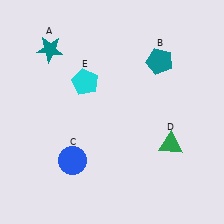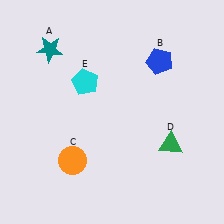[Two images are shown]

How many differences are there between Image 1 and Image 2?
There are 2 differences between the two images.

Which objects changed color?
B changed from teal to blue. C changed from blue to orange.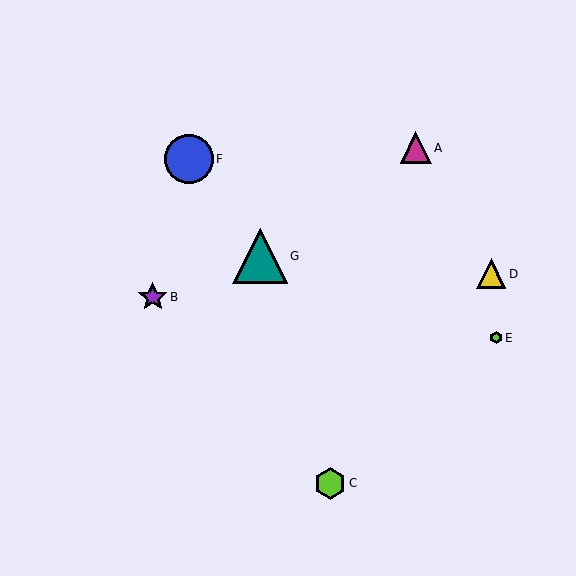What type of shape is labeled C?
Shape C is a lime hexagon.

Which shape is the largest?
The teal triangle (labeled G) is the largest.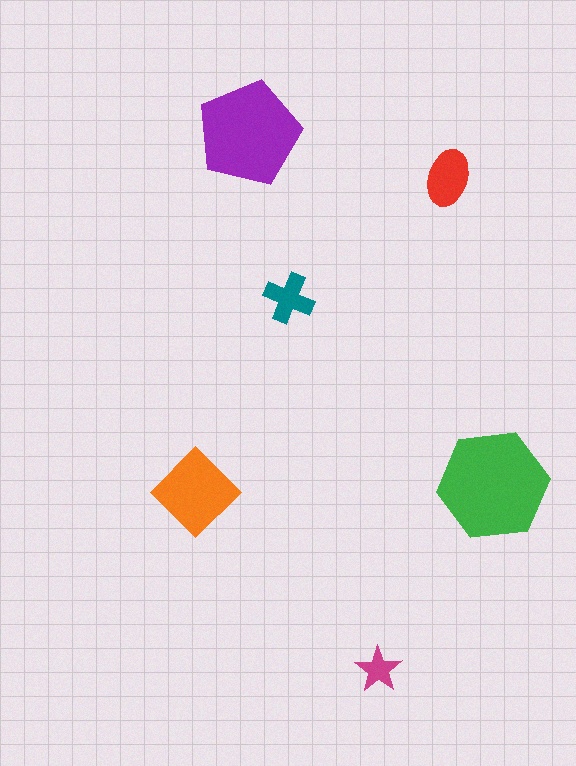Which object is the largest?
The green hexagon.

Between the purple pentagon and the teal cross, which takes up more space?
The purple pentagon.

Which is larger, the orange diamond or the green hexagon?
The green hexagon.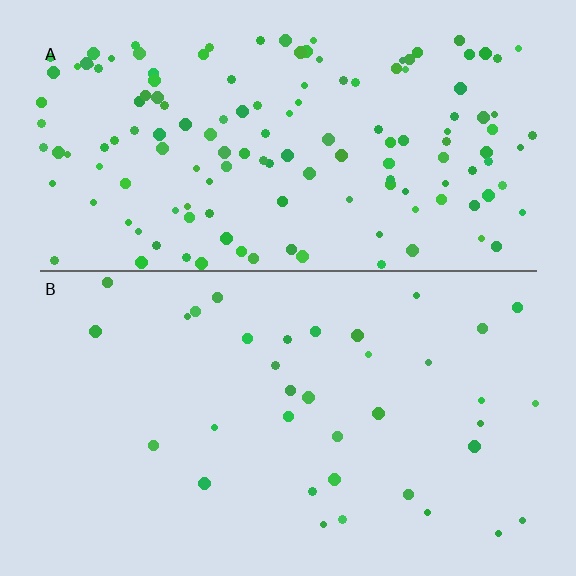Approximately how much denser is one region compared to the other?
Approximately 4.0× — region A over region B.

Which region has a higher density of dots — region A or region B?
A (the top).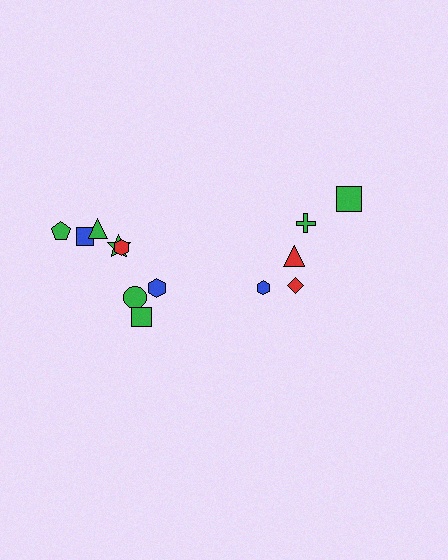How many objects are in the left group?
There are 8 objects.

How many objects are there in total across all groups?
There are 13 objects.